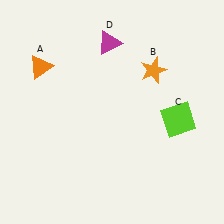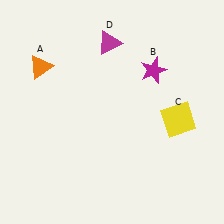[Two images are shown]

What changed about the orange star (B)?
In Image 1, B is orange. In Image 2, it changed to magenta.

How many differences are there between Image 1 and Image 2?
There are 2 differences between the two images.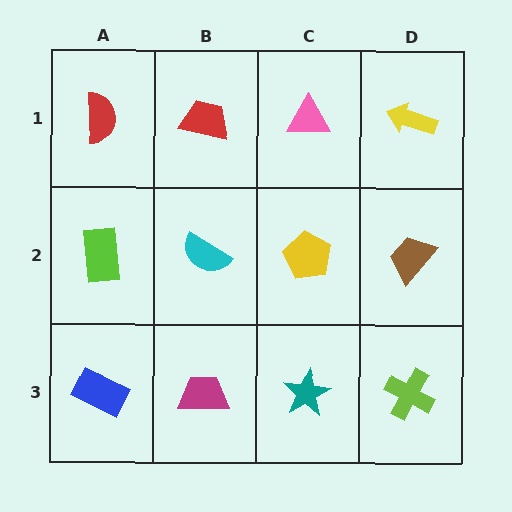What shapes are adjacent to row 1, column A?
A lime rectangle (row 2, column A), a red trapezoid (row 1, column B).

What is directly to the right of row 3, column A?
A magenta trapezoid.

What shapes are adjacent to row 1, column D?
A brown trapezoid (row 2, column D), a pink triangle (row 1, column C).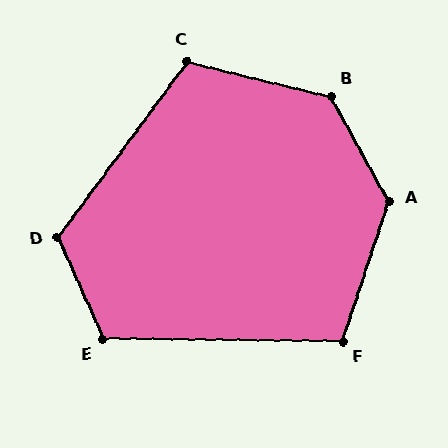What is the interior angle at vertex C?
Approximately 113 degrees (obtuse).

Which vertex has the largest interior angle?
A, at approximately 133 degrees.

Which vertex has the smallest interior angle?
F, at approximately 108 degrees.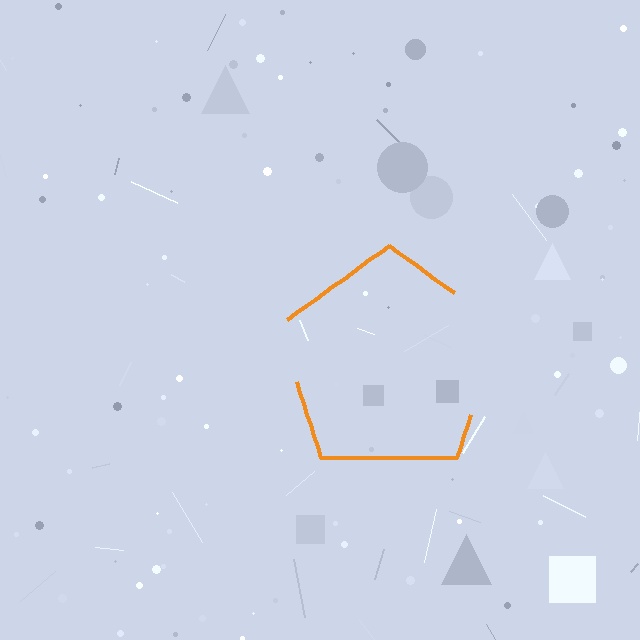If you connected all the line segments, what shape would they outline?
They would outline a pentagon.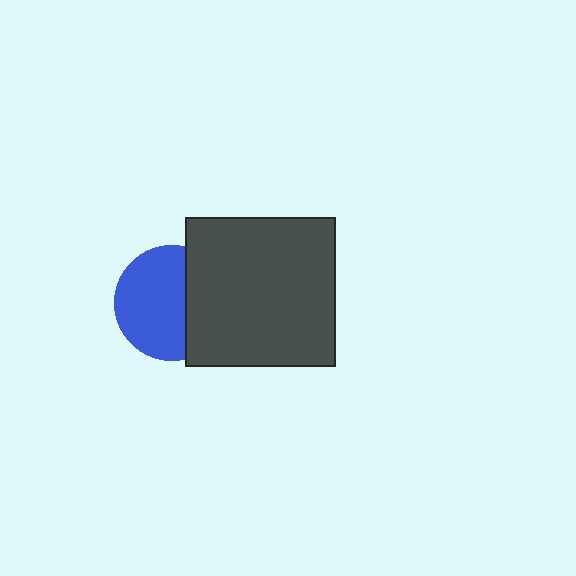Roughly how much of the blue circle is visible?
About half of it is visible (roughly 65%).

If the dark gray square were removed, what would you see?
You would see the complete blue circle.